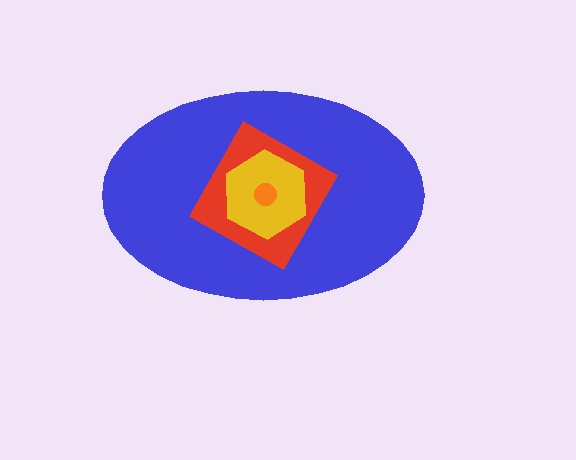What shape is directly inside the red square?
The yellow hexagon.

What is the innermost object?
The orange circle.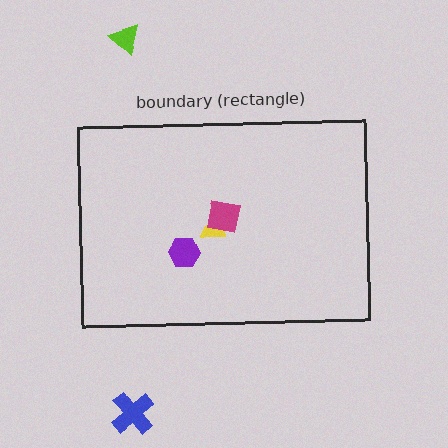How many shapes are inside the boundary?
3 inside, 2 outside.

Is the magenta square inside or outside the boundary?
Inside.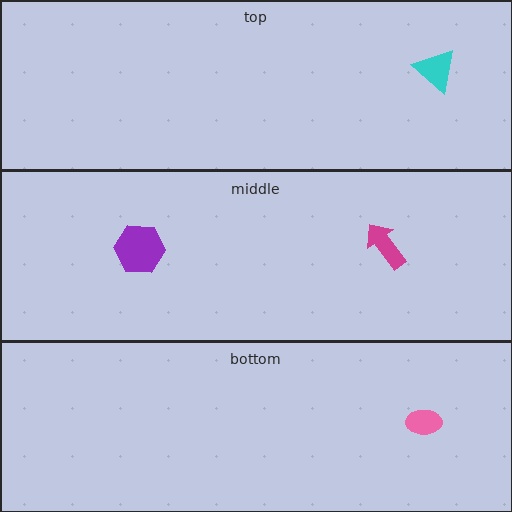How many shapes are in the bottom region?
1.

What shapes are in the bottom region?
The pink ellipse.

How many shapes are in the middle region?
2.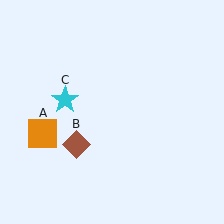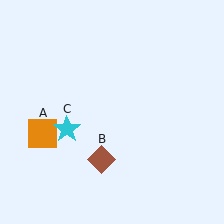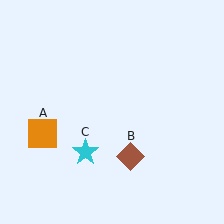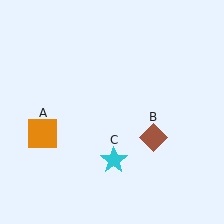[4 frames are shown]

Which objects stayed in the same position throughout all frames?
Orange square (object A) remained stationary.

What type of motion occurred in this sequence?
The brown diamond (object B), cyan star (object C) rotated counterclockwise around the center of the scene.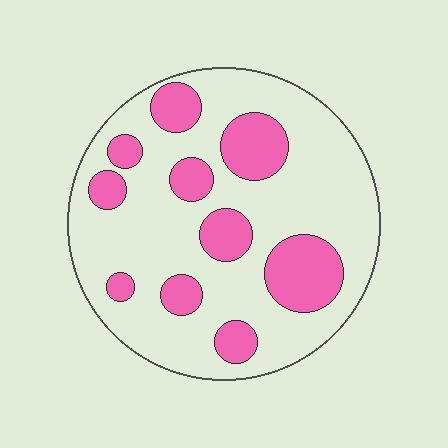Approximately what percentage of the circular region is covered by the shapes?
Approximately 25%.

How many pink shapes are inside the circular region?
10.